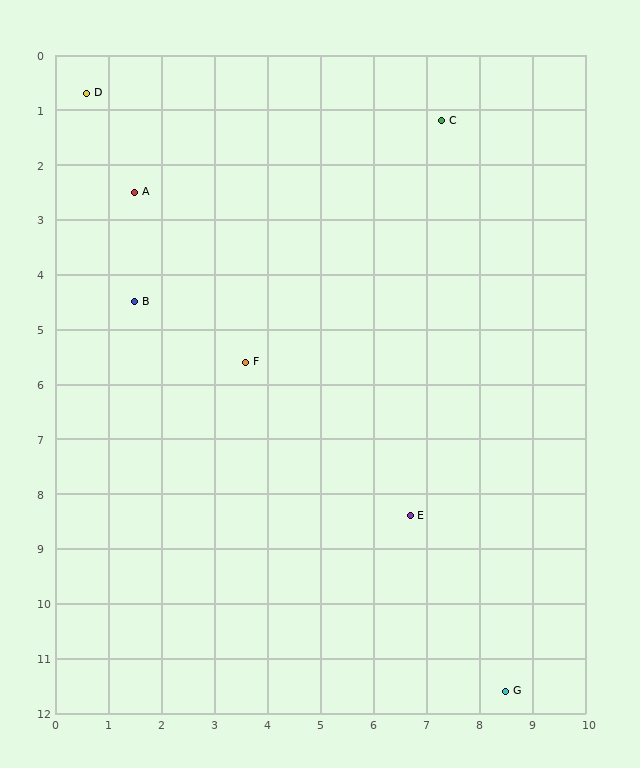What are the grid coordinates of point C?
Point C is at approximately (7.3, 1.2).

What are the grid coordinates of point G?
Point G is at approximately (8.5, 11.6).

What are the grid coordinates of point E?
Point E is at approximately (6.7, 8.4).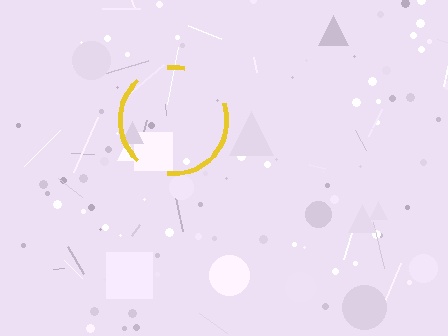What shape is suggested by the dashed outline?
The dashed outline suggests a circle.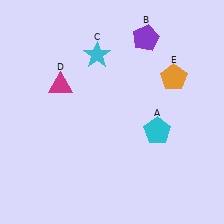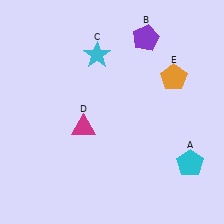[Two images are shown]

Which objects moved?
The objects that moved are: the cyan pentagon (A), the magenta triangle (D).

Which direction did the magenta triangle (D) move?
The magenta triangle (D) moved down.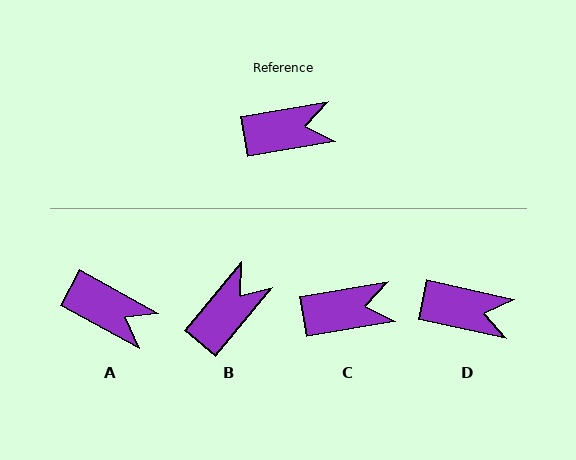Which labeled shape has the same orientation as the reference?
C.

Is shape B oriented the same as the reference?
No, it is off by about 40 degrees.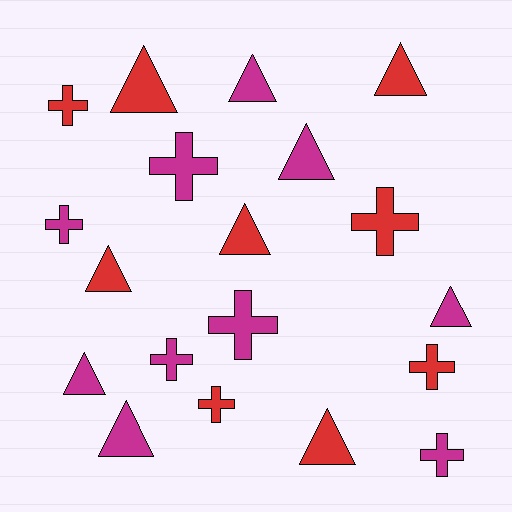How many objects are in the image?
There are 19 objects.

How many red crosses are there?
There are 4 red crosses.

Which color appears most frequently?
Magenta, with 10 objects.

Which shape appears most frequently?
Triangle, with 10 objects.